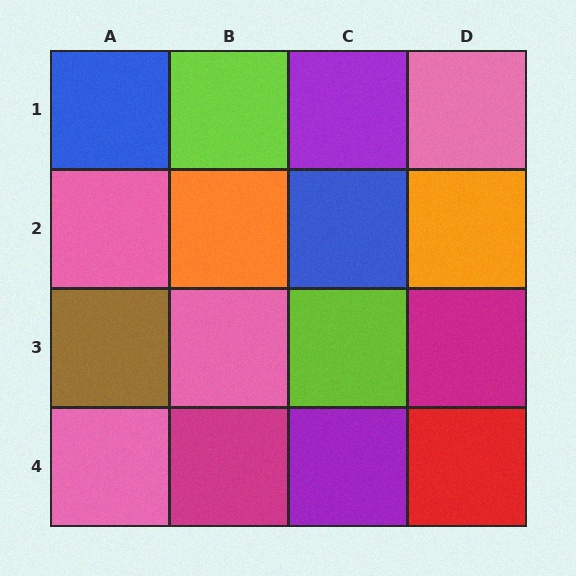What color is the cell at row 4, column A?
Pink.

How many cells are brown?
1 cell is brown.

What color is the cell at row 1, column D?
Pink.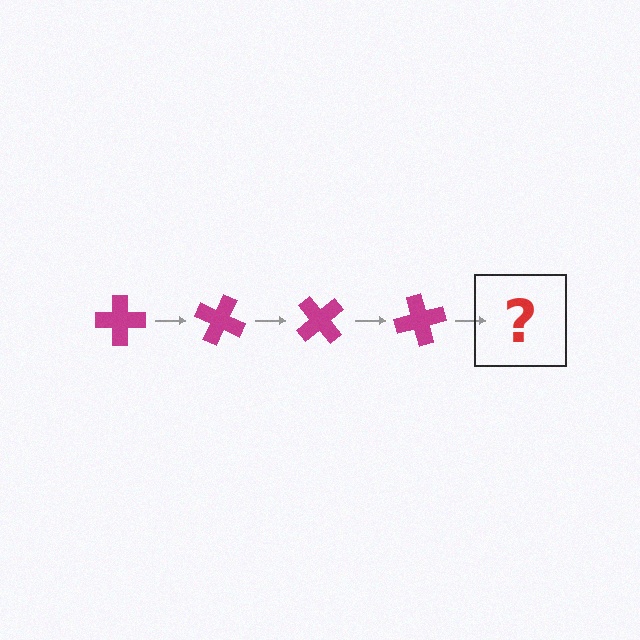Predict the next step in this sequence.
The next step is a magenta cross rotated 100 degrees.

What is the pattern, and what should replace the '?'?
The pattern is that the cross rotates 25 degrees each step. The '?' should be a magenta cross rotated 100 degrees.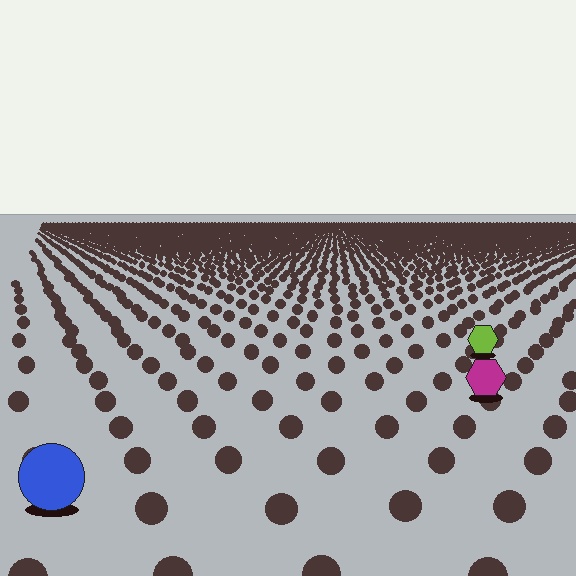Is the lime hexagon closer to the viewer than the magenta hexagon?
No. The magenta hexagon is closer — you can tell from the texture gradient: the ground texture is coarser near it.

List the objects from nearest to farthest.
From nearest to farthest: the blue circle, the magenta hexagon, the lime hexagon.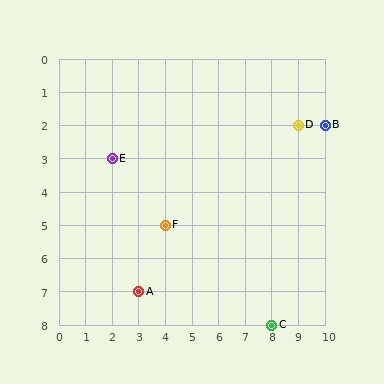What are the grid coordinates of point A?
Point A is at grid coordinates (3, 7).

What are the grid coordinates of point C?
Point C is at grid coordinates (8, 8).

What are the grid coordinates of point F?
Point F is at grid coordinates (4, 5).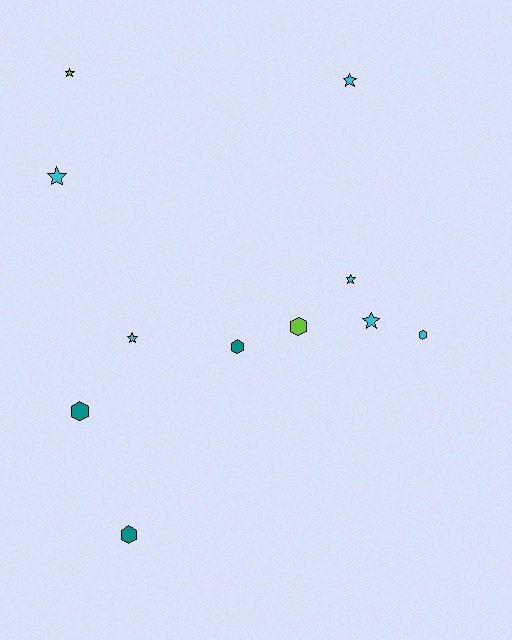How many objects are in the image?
There are 11 objects.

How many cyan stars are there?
There are 5 cyan stars.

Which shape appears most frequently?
Star, with 6 objects.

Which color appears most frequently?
Cyan, with 6 objects.